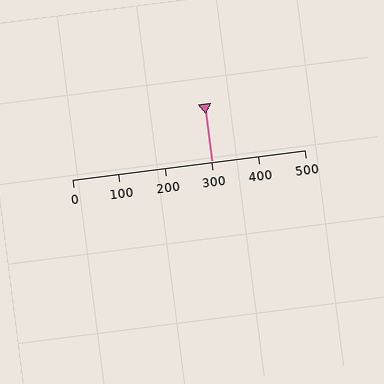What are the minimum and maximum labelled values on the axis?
The axis runs from 0 to 500.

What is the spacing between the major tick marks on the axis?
The major ticks are spaced 100 apart.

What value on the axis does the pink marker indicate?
The marker indicates approximately 300.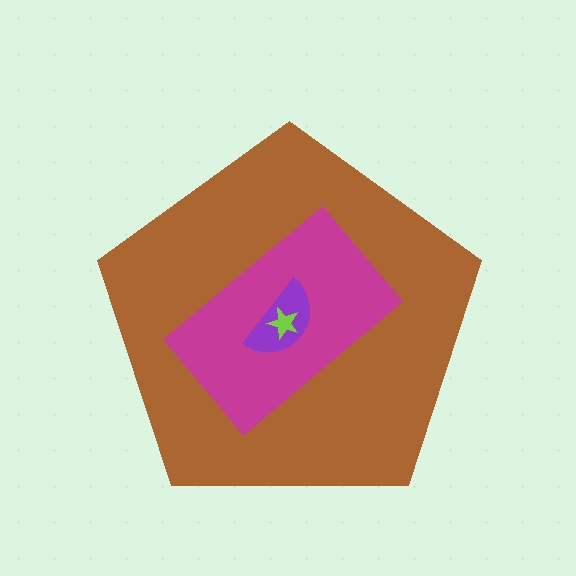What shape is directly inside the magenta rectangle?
The purple semicircle.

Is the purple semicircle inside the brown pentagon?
Yes.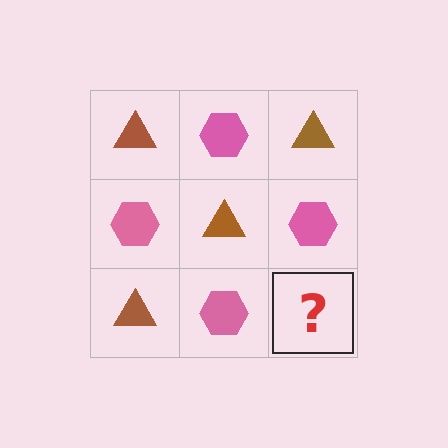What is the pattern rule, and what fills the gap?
The rule is that it alternates brown triangle and pink hexagon in a checkerboard pattern. The gap should be filled with a brown triangle.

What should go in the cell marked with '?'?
The missing cell should contain a brown triangle.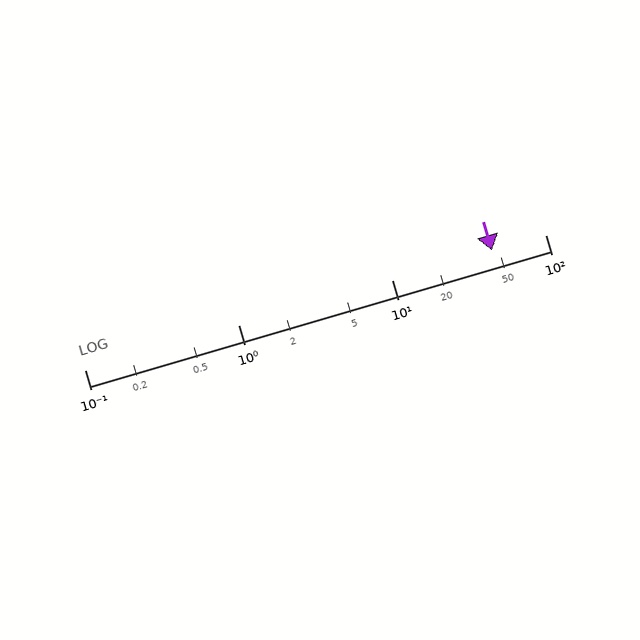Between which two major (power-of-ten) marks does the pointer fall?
The pointer is between 10 and 100.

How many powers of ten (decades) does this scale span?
The scale spans 3 decades, from 0.1 to 100.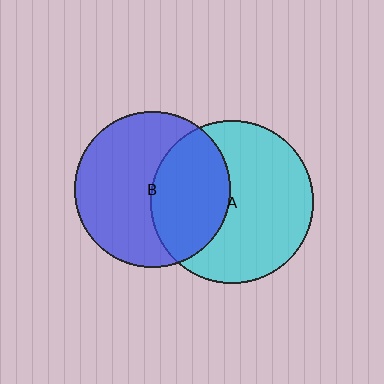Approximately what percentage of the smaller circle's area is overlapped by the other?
Approximately 40%.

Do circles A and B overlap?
Yes.